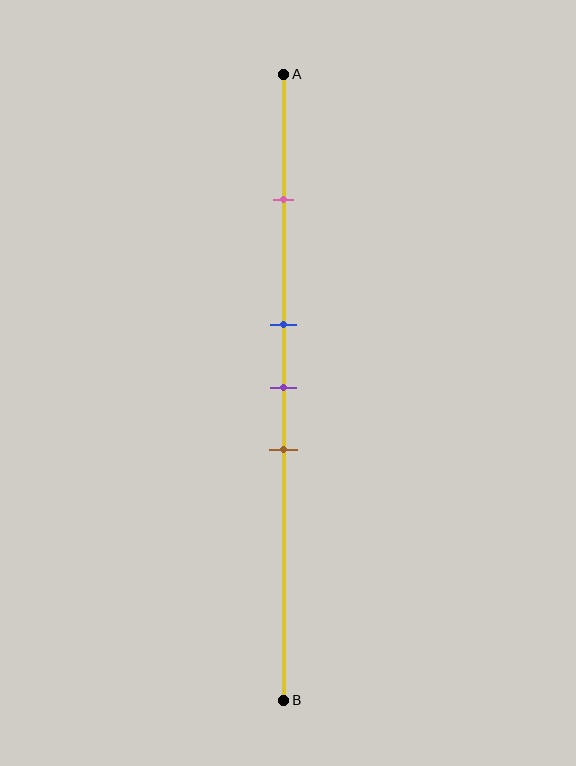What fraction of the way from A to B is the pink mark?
The pink mark is approximately 20% (0.2) of the way from A to B.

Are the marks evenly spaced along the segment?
No, the marks are not evenly spaced.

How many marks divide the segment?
There are 4 marks dividing the segment.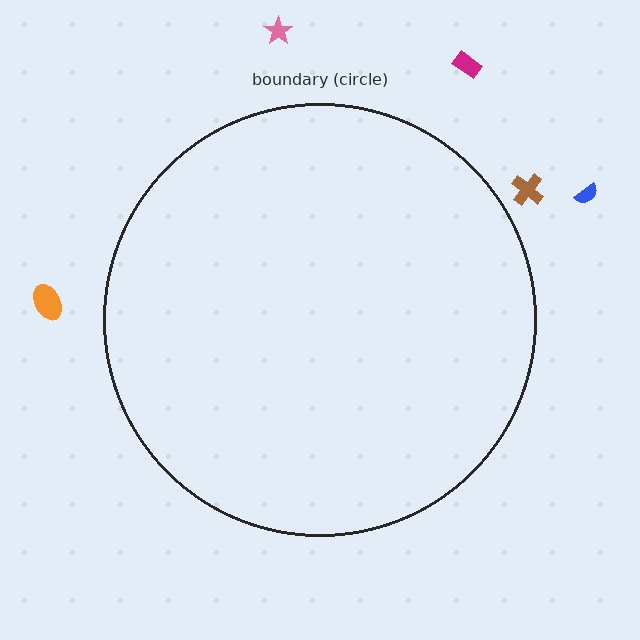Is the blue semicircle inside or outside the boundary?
Outside.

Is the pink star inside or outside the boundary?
Outside.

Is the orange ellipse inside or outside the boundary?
Outside.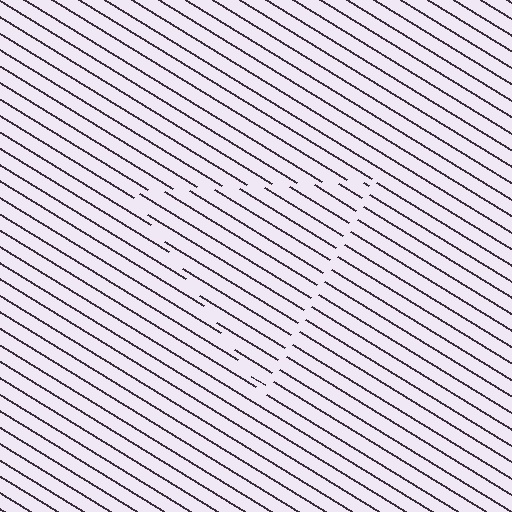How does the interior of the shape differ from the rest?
The interior of the shape contains the same grating, shifted by half a period — the contour is defined by the phase discontinuity where line-ends from the inner and outer gratings abut.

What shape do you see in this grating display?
An illusory triangle. The interior of the shape contains the same grating, shifted by half a period — the contour is defined by the phase discontinuity where line-ends from the inner and outer gratings abut.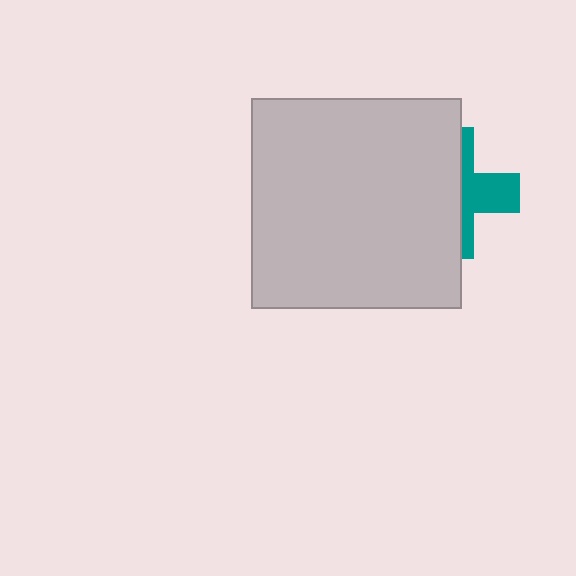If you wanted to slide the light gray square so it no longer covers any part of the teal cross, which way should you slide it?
Slide it left — that is the most direct way to separate the two shapes.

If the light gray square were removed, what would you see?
You would see the complete teal cross.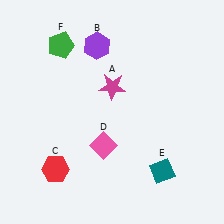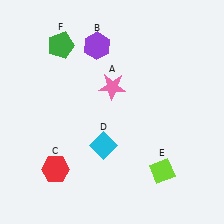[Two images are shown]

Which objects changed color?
A changed from magenta to pink. D changed from pink to cyan. E changed from teal to lime.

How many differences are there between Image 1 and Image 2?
There are 3 differences between the two images.